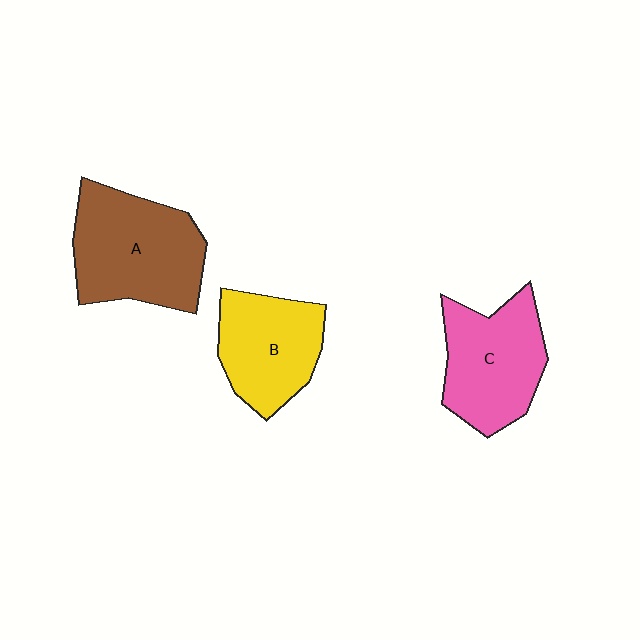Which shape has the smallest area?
Shape B (yellow).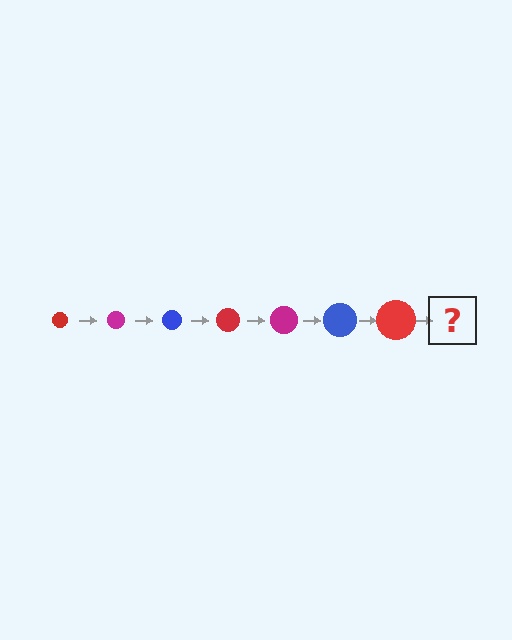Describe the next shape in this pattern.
It should be a magenta circle, larger than the previous one.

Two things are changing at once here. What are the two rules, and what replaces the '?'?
The two rules are that the circle grows larger each step and the color cycles through red, magenta, and blue. The '?' should be a magenta circle, larger than the previous one.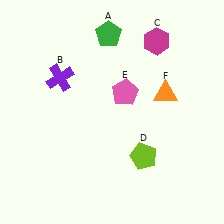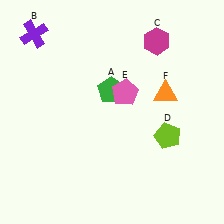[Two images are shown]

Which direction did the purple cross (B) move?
The purple cross (B) moved up.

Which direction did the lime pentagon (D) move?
The lime pentagon (D) moved right.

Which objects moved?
The objects that moved are: the green pentagon (A), the purple cross (B), the lime pentagon (D).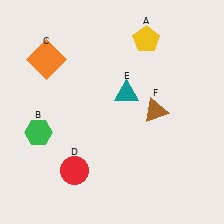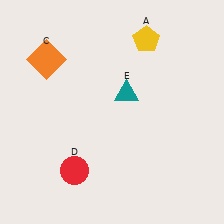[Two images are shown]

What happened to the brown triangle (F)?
The brown triangle (F) was removed in Image 2. It was in the top-right area of Image 1.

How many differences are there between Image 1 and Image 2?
There are 2 differences between the two images.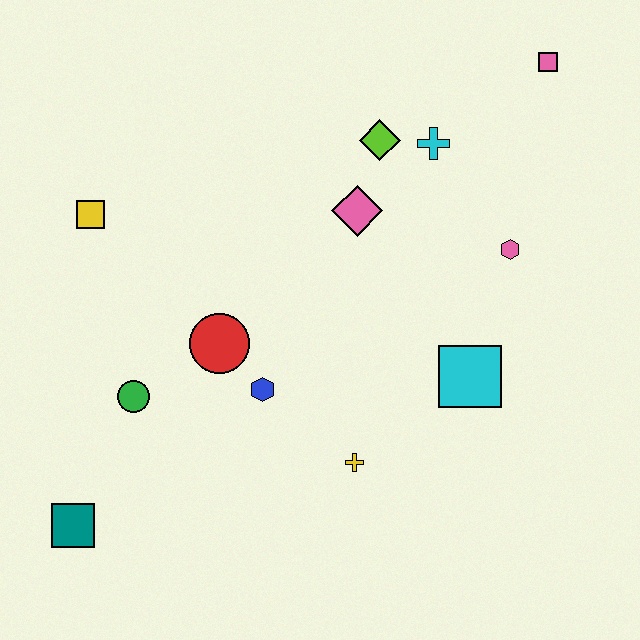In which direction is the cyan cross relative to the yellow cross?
The cyan cross is above the yellow cross.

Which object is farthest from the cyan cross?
The teal square is farthest from the cyan cross.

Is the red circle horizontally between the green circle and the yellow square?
No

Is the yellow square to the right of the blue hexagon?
No